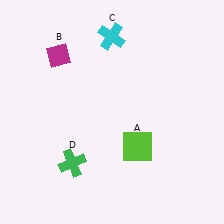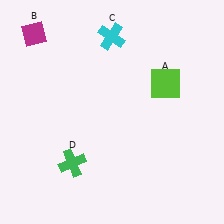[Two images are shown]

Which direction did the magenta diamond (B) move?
The magenta diamond (B) moved left.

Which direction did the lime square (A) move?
The lime square (A) moved up.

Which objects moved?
The objects that moved are: the lime square (A), the magenta diamond (B).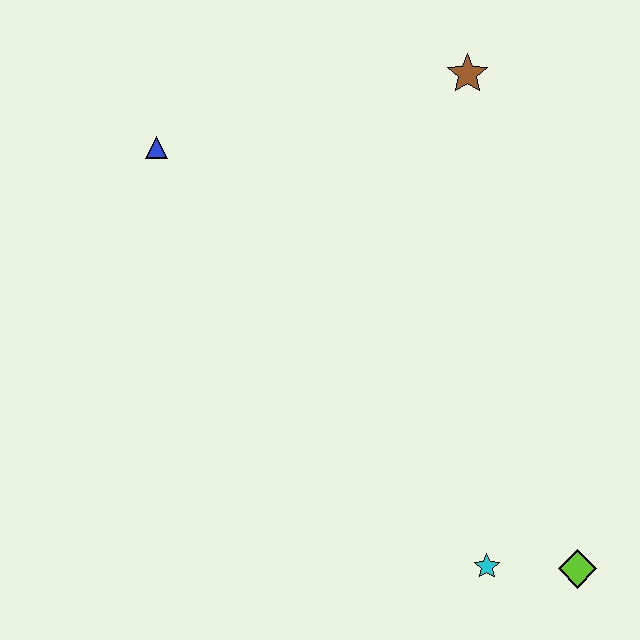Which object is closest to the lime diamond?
The cyan star is closest to the lime diamond.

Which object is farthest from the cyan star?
The blue triangle is farthest from the cyan star.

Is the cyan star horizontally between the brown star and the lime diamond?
Yes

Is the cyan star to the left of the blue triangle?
No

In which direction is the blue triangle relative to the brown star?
The blue triangle is to the left of the brown star.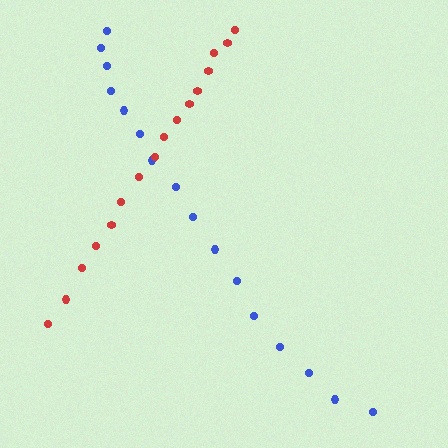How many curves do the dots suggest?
There are 2 distinct paths.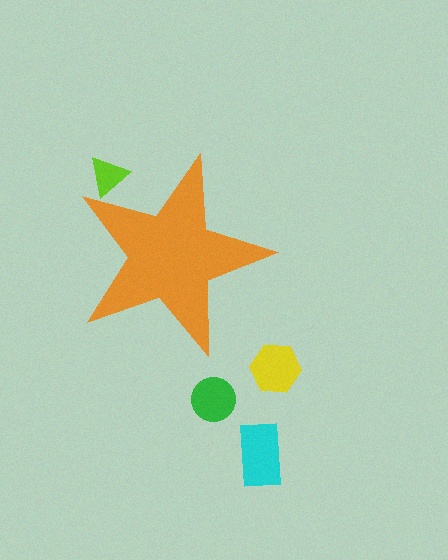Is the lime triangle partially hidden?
Yes, the lime triangle is partially hidden behind the orange star.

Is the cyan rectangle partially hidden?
No, the cyan rectangle is fully visible.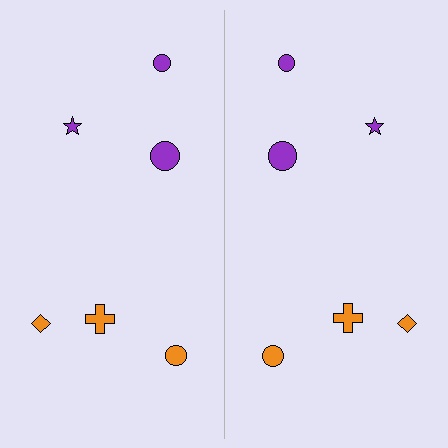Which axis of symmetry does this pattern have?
The pattern has a vertical axis of symmetry running through the center of the image.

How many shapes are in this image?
There are 12 shapes in this image.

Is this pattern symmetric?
Yes, this pattern has bilateral (reflection) symmetry.